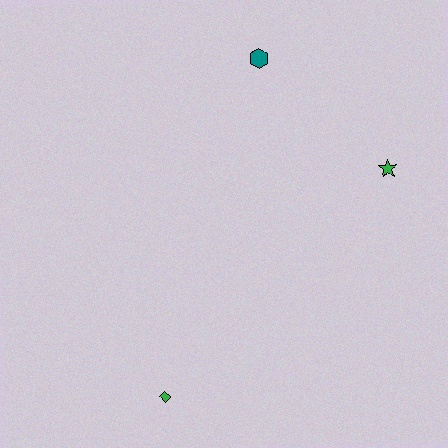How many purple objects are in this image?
There are no purple objects.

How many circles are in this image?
There are no circles.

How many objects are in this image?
There are 3 objects.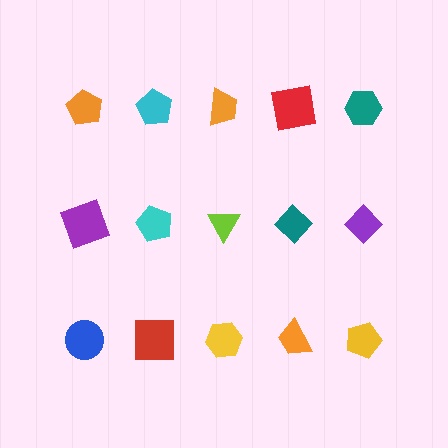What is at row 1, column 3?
An orange trapezoid.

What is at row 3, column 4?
An orange trapezoid.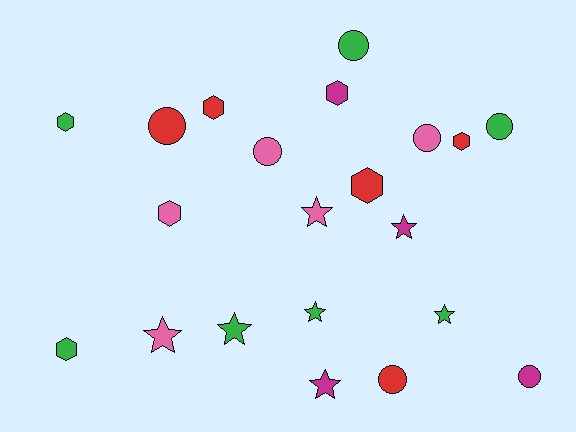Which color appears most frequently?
Green, with 7 objects.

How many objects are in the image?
There are 21 objects.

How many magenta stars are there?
There are 2 magenta stars.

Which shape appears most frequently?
Circle, with 7 objects.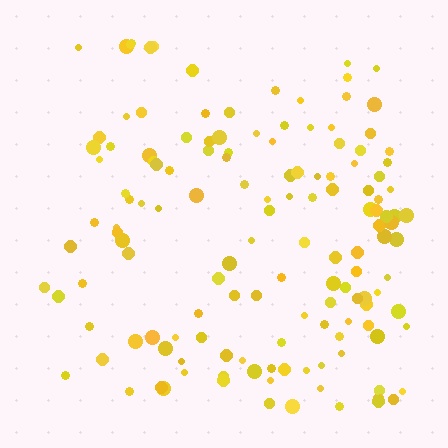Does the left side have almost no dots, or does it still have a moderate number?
Still a moderate number, just noticeably fewer than the right.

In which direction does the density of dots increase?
From left to right, with the right side densest.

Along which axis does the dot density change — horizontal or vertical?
Horizontal.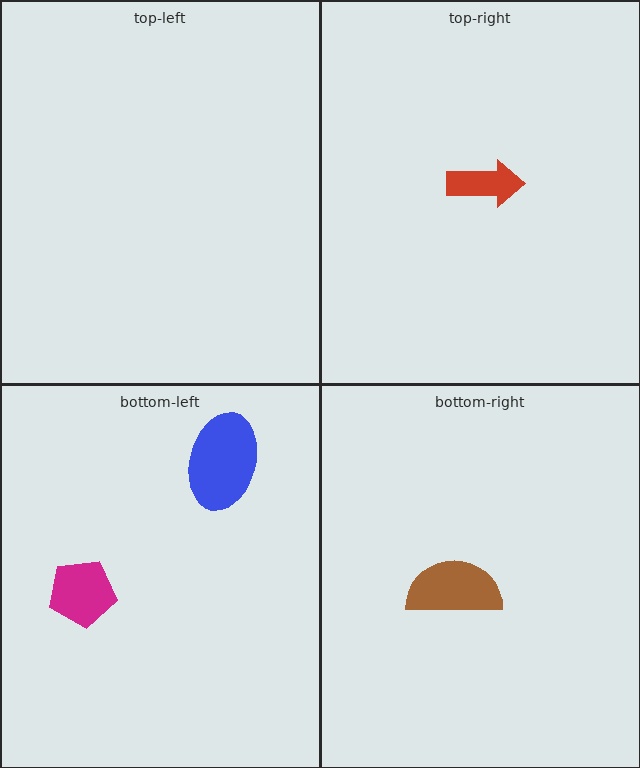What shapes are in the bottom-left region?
The blue ellipse, the magenta pentagon.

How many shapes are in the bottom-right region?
1.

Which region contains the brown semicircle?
The bottom-right region.